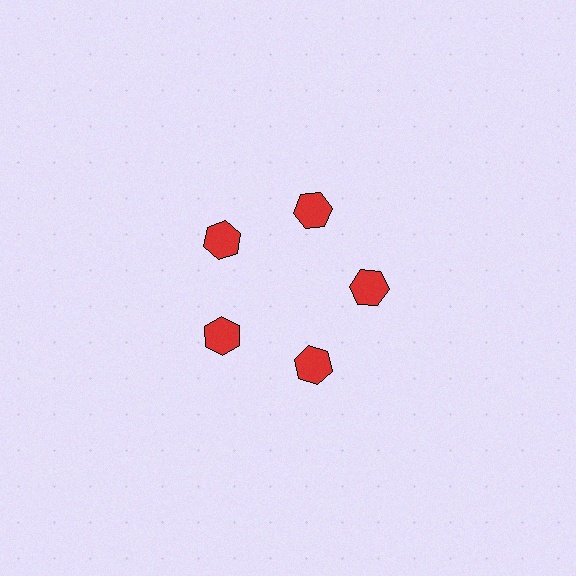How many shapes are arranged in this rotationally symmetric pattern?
There are 5 shapes, arranged in 5 groups of 1.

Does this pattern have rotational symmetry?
Yes, this pattern has 5-fold rotational symmetry. It looks the same after rotating 72 degrees around the center.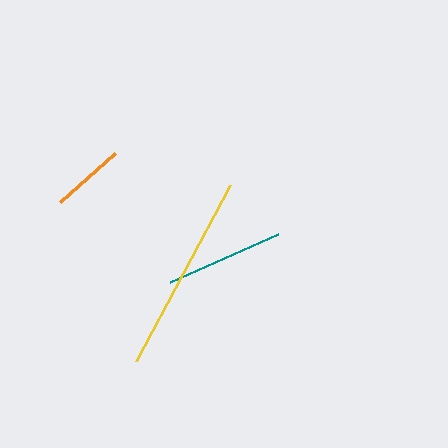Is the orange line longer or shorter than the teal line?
The teal line is longer than the orange line.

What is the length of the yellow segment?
The yellow segment is approximately 200 pixels long.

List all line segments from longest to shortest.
From longest to shortest: yellow, teal, orange.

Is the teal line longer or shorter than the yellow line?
The yellow line is longer than the teal line.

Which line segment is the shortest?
The orange line is the shortest at approximately 74 pixels.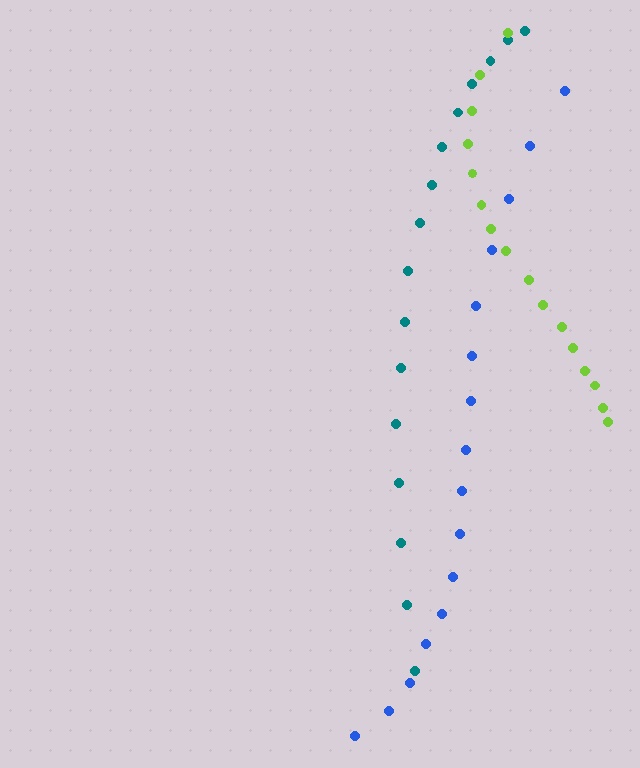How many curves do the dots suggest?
There are 3 distinct paths.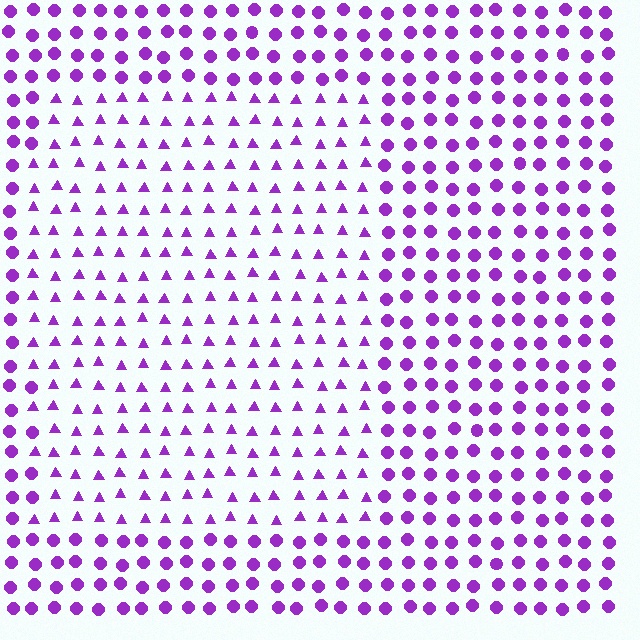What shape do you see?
I see a rectangle.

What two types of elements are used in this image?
The image uses triangles inside the rectangle region and circles outside it.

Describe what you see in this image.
The image is filled with small purple elements arranged in a uniform grid. A rectangle-shaped region contains triangles, while the surrounding area contains circles. The boundary is defined purely by the change in element shape.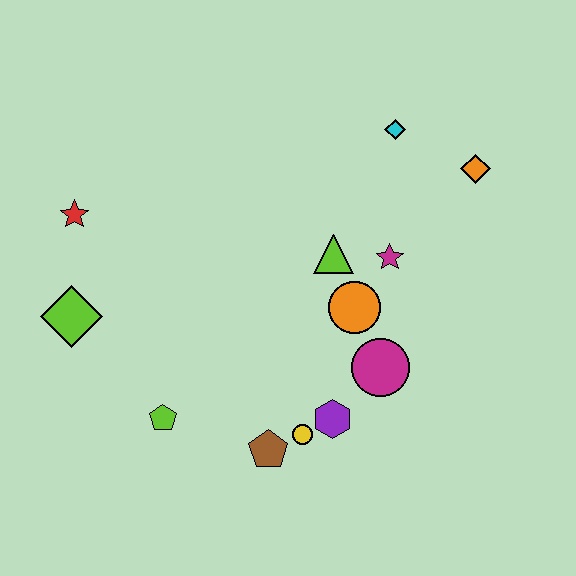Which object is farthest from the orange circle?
The red star is farthest from the orange circle.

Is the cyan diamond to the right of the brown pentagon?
Yes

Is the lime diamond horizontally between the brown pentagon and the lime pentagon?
No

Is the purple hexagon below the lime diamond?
Yes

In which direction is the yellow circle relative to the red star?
The yellow circle is to the right of the red star.